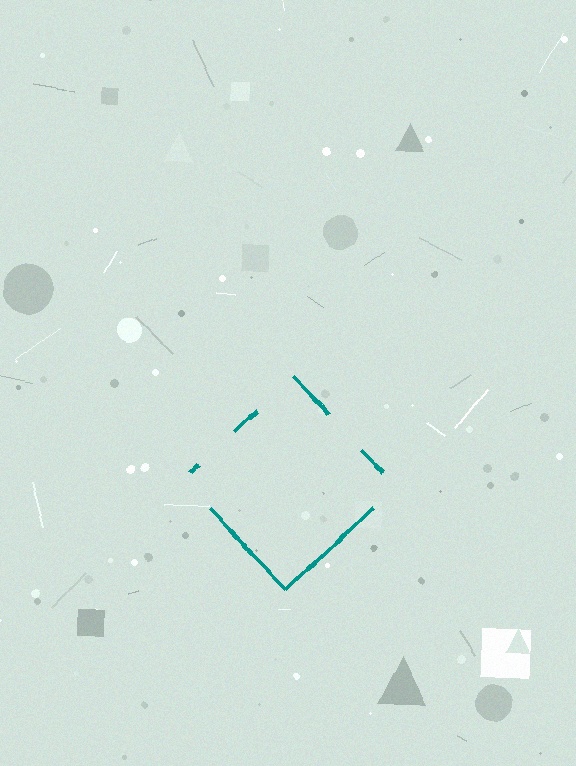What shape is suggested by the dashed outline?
The dashed outline suggests a diamond.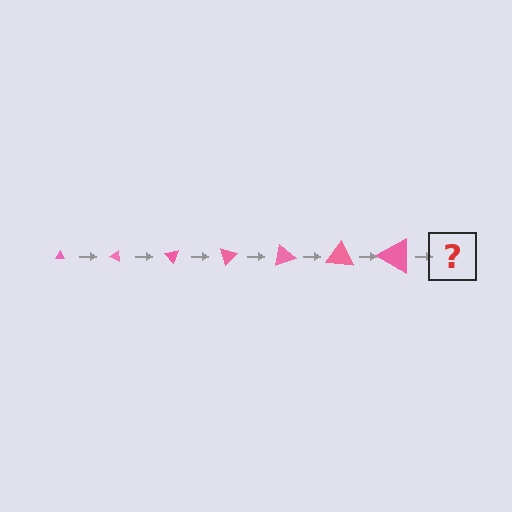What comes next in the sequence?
The next element should be a triangle, larger than the previous one and rotated 175 degrees from the start.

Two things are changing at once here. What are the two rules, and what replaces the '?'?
The two rules are that the triangle grows larger each step and it rotates 25 degrees each step. The '?' should be a triangle, larger than the previous one and rotated 175 degrees from the start.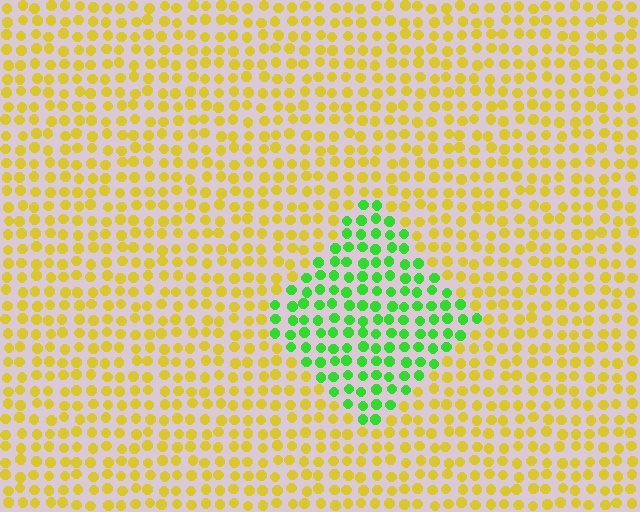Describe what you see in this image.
The image is filled with small yellow elements in a uniform arrangement. A diamond-shaped region is visible where the elements are tinted to a slightly different hue, forming a subtle color boundary.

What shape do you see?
I see a diamond.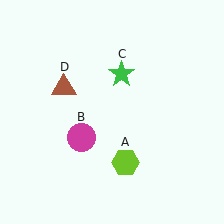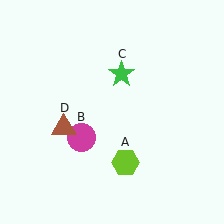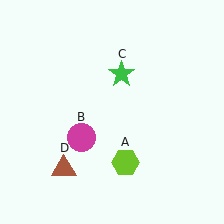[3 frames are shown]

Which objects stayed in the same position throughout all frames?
Lime hexagon (object A) and magenta circle (object B) and green star (object C) remained stationary.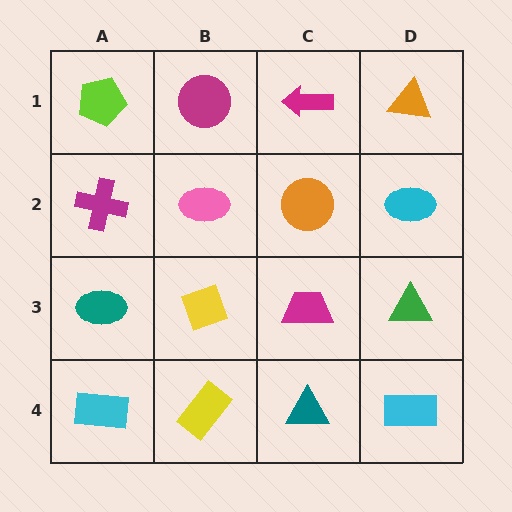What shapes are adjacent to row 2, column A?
A lime pentagon (row 1, column A), a teal ellipse (row 3, column A), a pink ellipse (row 2, column B).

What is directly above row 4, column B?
A yellow diamond.